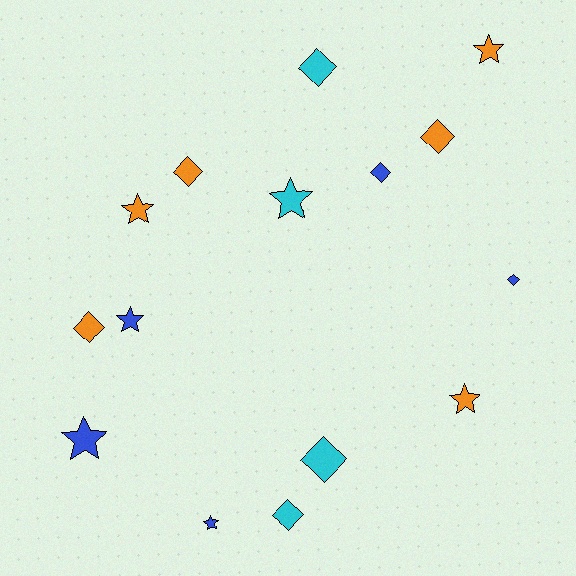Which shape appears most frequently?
Diamond, with 8 objects.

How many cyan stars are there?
There is 1 cyan star.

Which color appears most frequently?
Orange, with 6 objects.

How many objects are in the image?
There are 15 objects.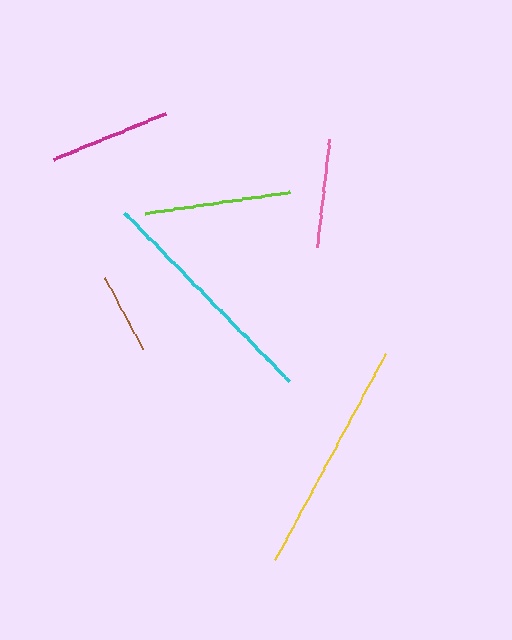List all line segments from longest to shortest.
From longest to shortest: cyan, yellow, lime, magenta, pink, brown.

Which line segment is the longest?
The cyan line is the longest at approximately 236 pixels.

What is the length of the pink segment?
The pink segment is approximately 110 pixels long.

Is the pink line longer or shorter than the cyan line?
The cyan line is longer than the pink line.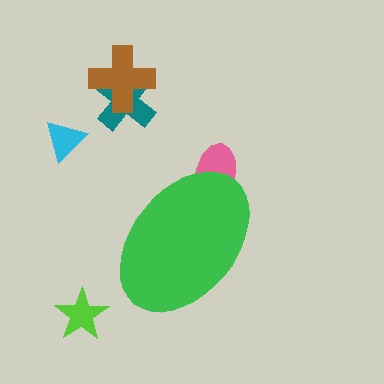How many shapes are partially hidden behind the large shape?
1 shape is partially hidden.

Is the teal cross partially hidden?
No, the teal cross is fully visible.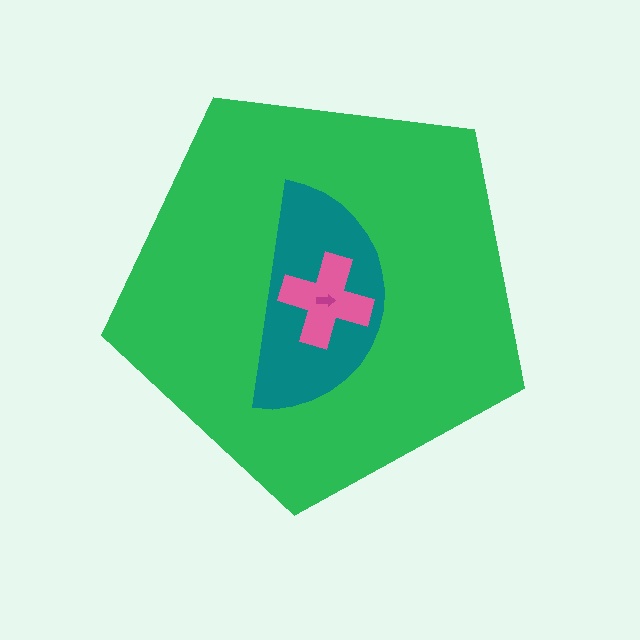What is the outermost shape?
The green pentagon.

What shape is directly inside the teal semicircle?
The pink cross.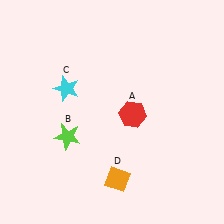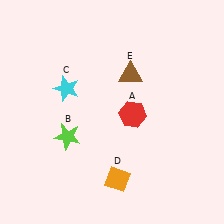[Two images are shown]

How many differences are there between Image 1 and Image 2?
There is 1 difference between the two images.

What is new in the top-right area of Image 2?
A brown triangle (E) was added in the top-right area of Image 2.